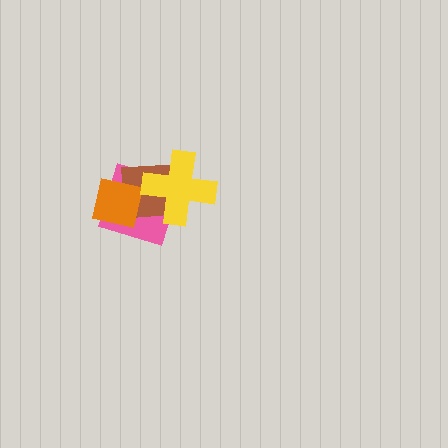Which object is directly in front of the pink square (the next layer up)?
The brown square is directly in front of the pink square.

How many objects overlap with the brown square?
3 objects overlap with the brown square.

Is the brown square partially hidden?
Yes, it is partially covered by another shape.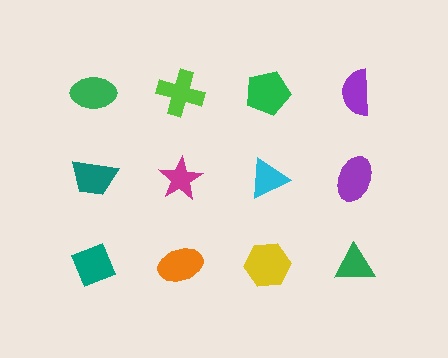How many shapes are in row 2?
4 shapes.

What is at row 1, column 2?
A lime cross.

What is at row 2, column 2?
A magenta star.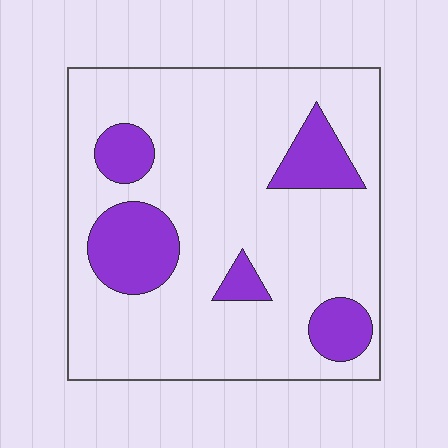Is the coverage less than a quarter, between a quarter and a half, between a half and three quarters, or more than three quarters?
Less than a quarter.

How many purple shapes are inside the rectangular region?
5.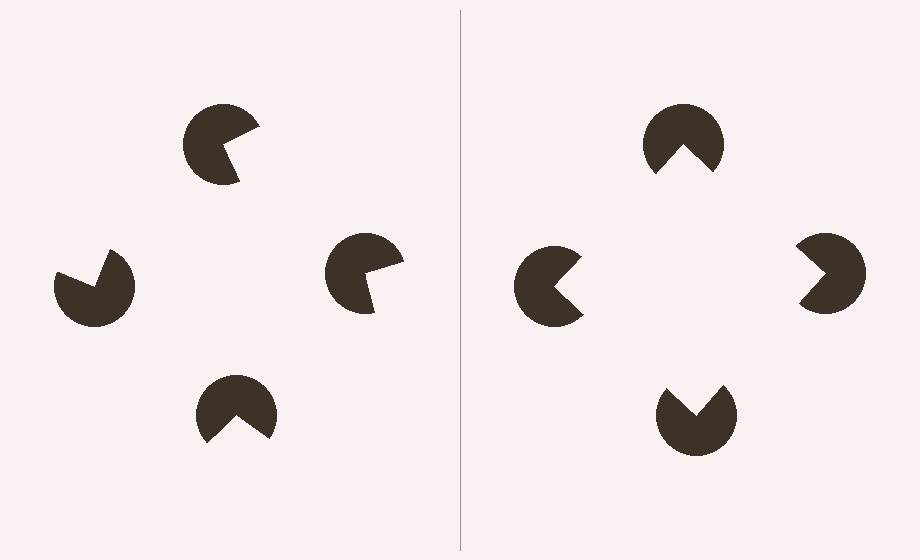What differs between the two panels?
The pac-man discs are positioned identically on both sides; only the wedge orientations differ. On the right they align to a square; on the left they are misaligned.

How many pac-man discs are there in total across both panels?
8 — 4 on each side.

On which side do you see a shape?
An illusory square appears on the right side. On the left side the wedge cuts are rotated, so no coherent shape forms.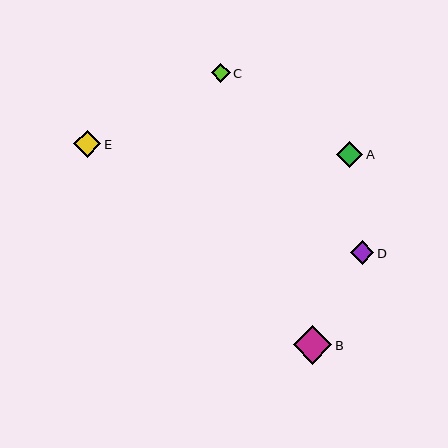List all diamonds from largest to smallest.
From largest to smallest: B, E, A, D, C.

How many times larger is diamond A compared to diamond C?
Diamond A is approximately 1.4 times the size of diamond C.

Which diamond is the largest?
Diamond B is the largest with a size of approximately 39 pixels.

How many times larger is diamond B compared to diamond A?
Diamond B is approximately 1.5 times the size of diamond A.